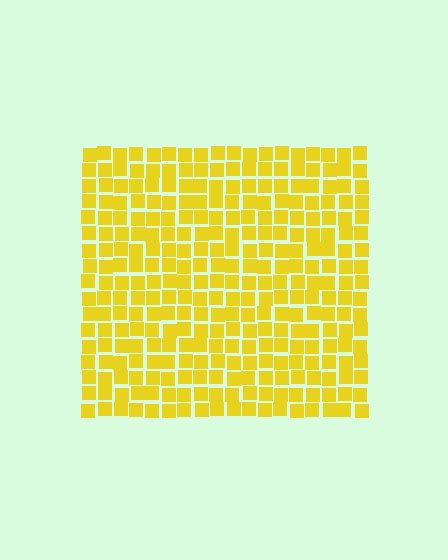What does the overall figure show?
The overall figure shows a square.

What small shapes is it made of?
It is made of small squares.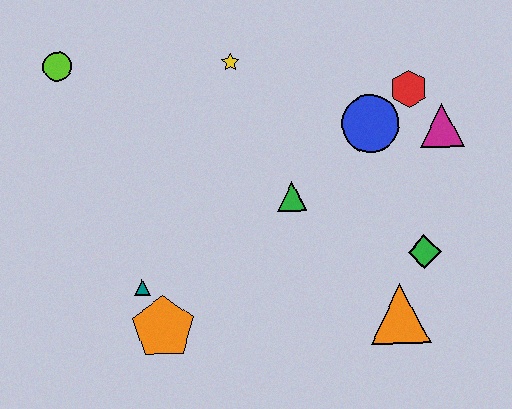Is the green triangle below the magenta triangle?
Yes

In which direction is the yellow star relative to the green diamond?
The yellow star is above the green diamond.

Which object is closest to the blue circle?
The red hexagon is closest to the blue circle.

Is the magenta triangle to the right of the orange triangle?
Yes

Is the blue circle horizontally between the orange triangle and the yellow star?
Yes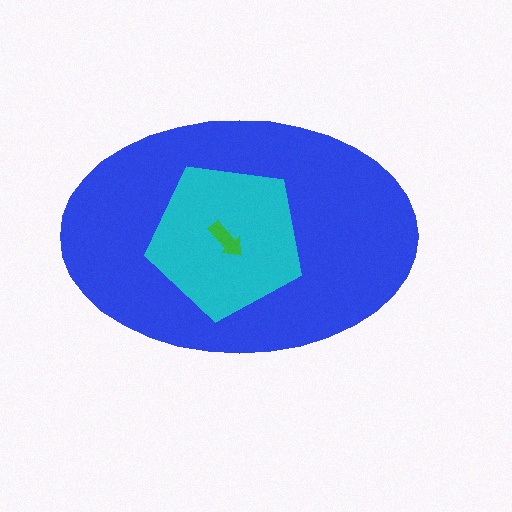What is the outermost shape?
The blue ellipse.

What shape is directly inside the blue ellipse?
The cyan pentagon.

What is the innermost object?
The green arrow.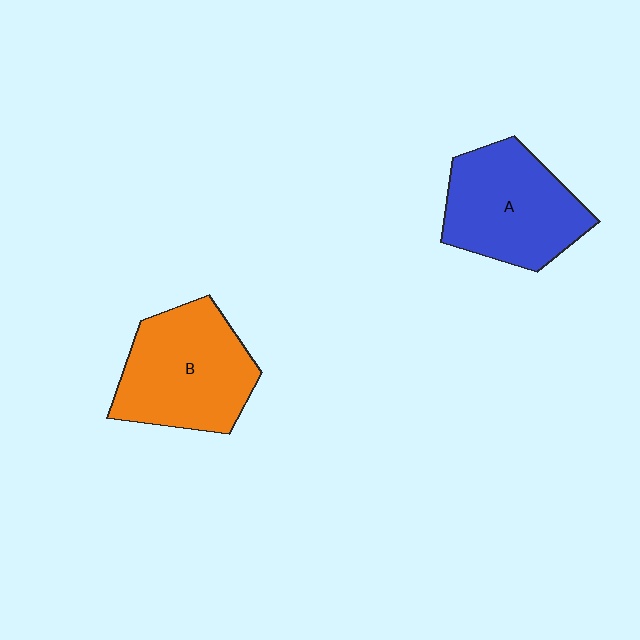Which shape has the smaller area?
Shape A (blue).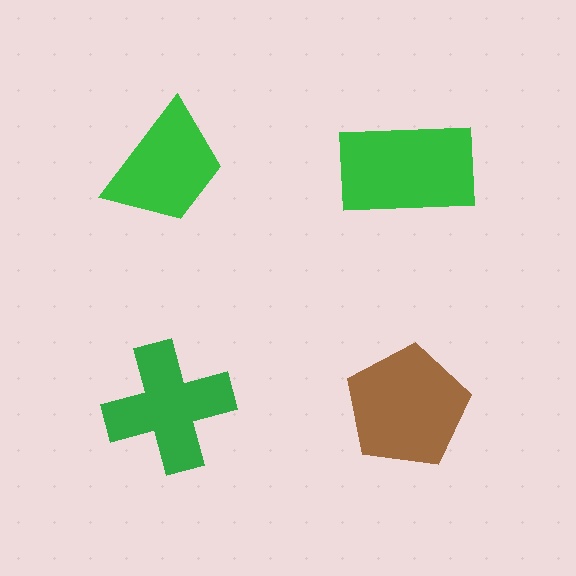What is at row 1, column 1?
A green trapezoid.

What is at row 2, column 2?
A brown pentagon.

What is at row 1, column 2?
A green rectangle.